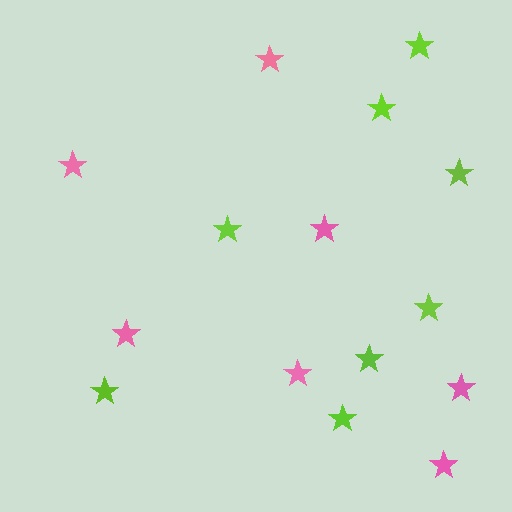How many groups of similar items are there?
There are 2 groups: one group of lime stars (8) and one group of pink stars (7).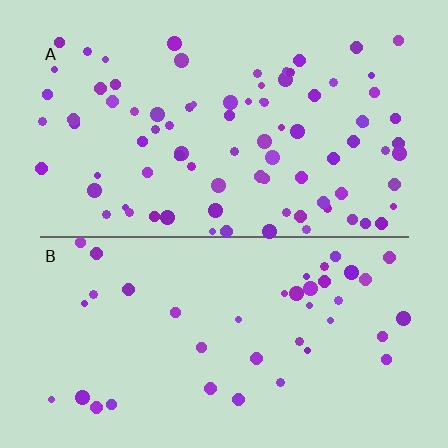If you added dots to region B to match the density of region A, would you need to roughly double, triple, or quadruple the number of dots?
Approximately double.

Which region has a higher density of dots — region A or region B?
A (the top).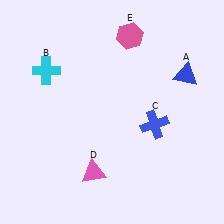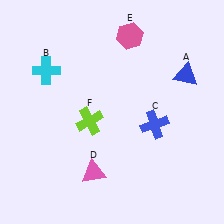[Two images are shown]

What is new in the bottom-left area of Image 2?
A lime cross (F) was added in the bottom-left area of Image 2.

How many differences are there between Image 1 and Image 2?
There is 1 difference between the two images.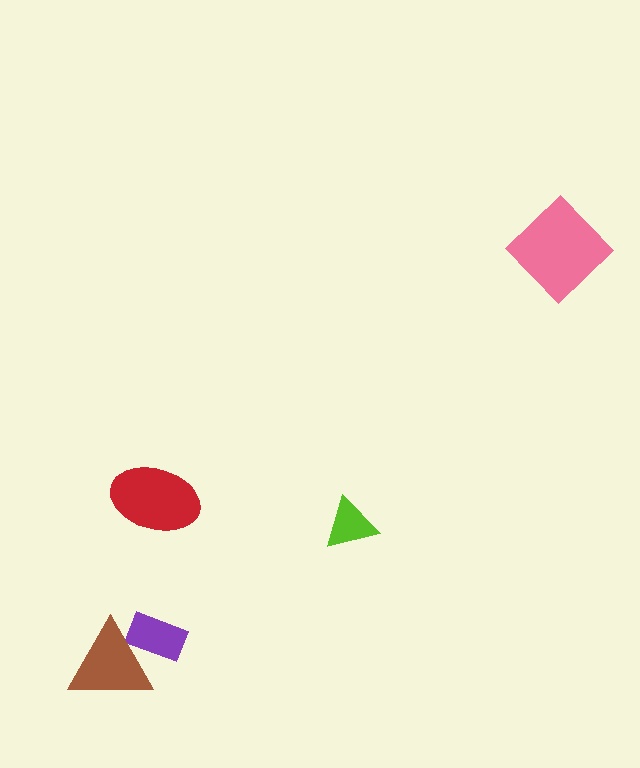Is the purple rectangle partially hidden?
Yes, it is partially covered by another shape.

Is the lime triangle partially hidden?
No, no other shape covers it.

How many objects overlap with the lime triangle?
0 objects overlap with the lime triangle.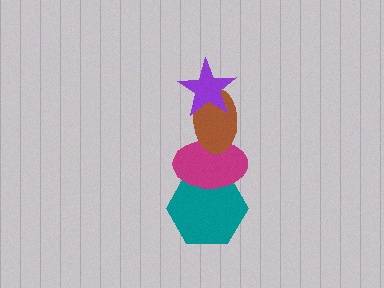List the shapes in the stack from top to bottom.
From top to bottom: the purple star, the brown ellipse, the magenta ellipse, the teal hexagon.